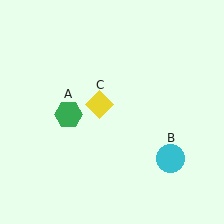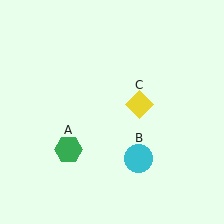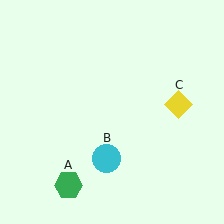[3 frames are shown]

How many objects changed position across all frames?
3 objects changed position: green hexagon (object A), cyan circle (object B), yellow diamond (object C).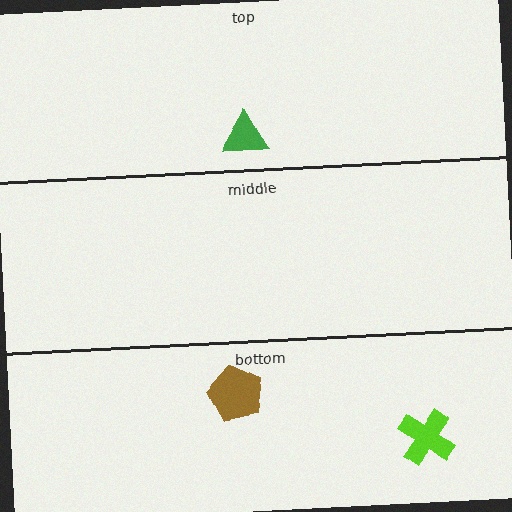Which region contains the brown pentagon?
The bottom region.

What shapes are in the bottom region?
The brown pentagon, the lime cross.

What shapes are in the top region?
The green triangle.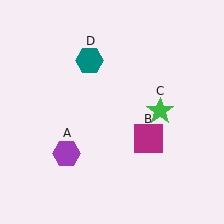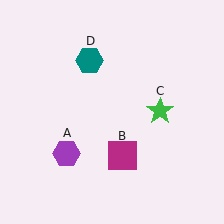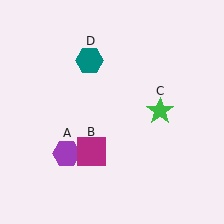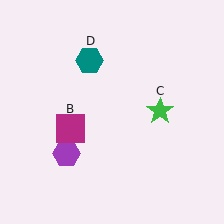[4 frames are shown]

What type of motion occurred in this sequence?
The magenta square (object B) rotated clockwise around the center of the scene.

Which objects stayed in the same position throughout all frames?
Purple hexagon (object A) and green star (object C) and teal hexagon (object D) remained stationary.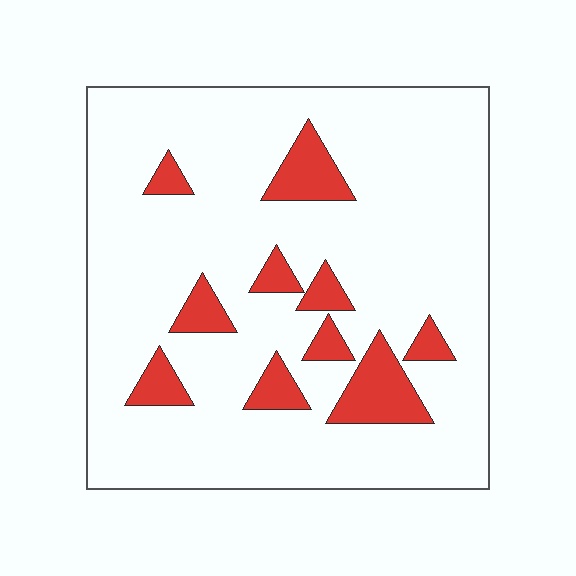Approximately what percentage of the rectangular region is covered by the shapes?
Approximately 15%.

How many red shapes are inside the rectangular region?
10.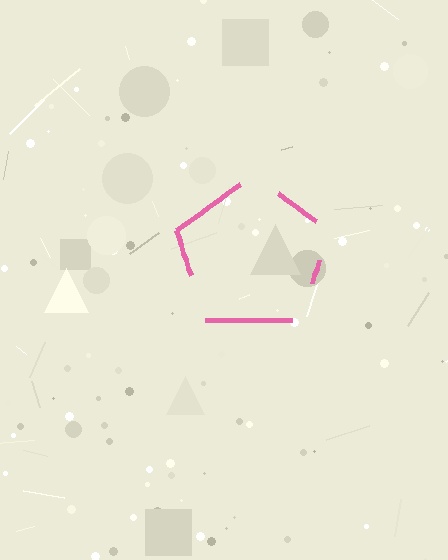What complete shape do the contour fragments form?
The contour fragments form a pentagon.